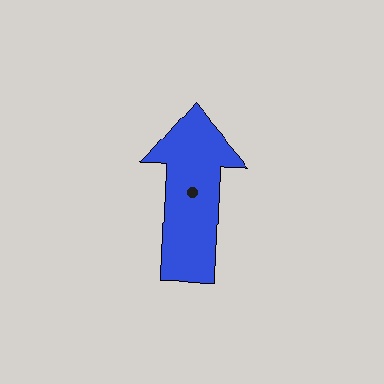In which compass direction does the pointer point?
North.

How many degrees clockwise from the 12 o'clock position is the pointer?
Approximately 0 degrees.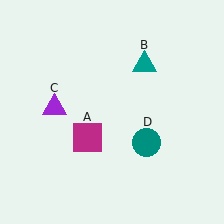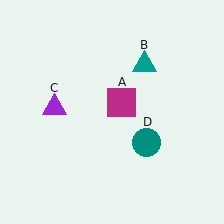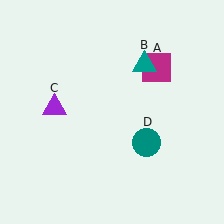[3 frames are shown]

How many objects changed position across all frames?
1 object changed position: magenta square (object A).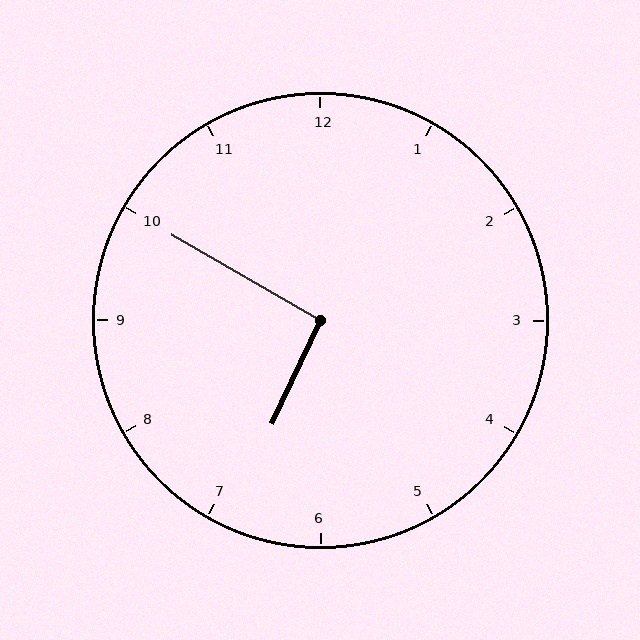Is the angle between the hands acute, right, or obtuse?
It is right.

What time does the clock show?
6:50.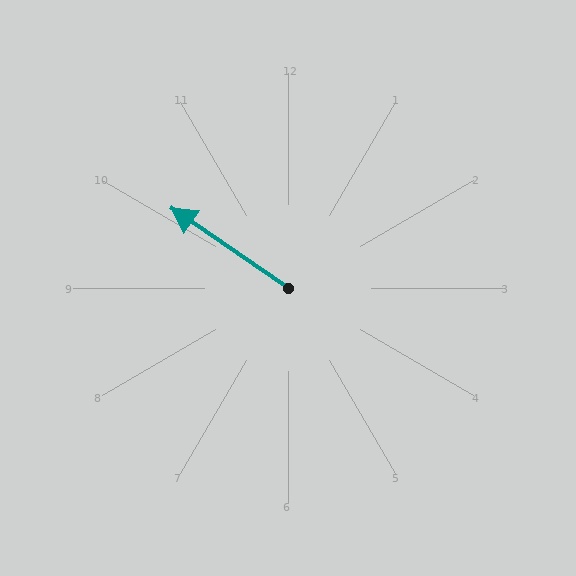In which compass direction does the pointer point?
Northwest.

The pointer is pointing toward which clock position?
Roughly 10 o'clock.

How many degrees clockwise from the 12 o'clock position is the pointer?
Approximately 304 degrees.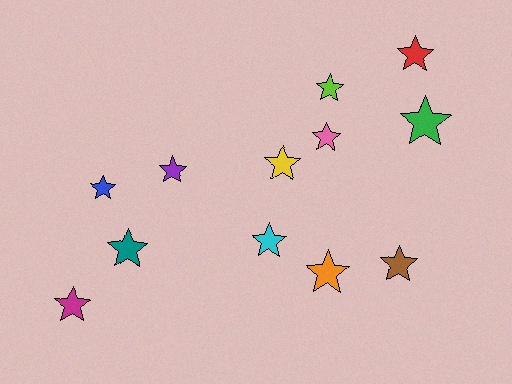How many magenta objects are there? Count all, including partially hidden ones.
There is 1 magenta object.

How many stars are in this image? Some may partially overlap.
There are 12 stars.